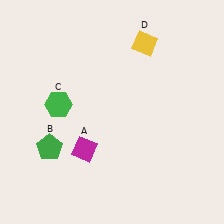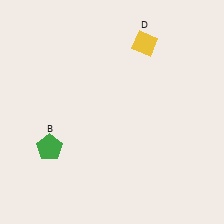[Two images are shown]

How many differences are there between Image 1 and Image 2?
There are 2 differences between the two images.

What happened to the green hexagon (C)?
The green hexagon (C) was removed in Image 2. It was in the top-left area of Image 1.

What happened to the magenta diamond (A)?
The magenta diamond (A) was removed in Image 2. It was in the bottom-left area of Image 1.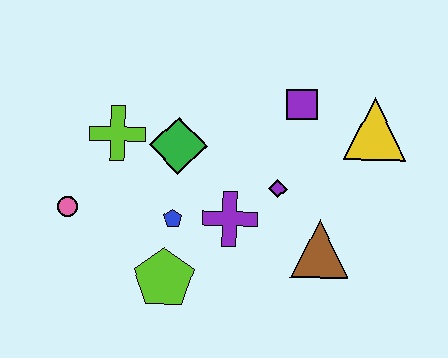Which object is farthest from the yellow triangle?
The pink circle is farthest from the yellow triangle.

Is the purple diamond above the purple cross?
Yes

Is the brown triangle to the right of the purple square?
Yes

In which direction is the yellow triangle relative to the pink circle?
The yellow triangle is to the right of the pink circle.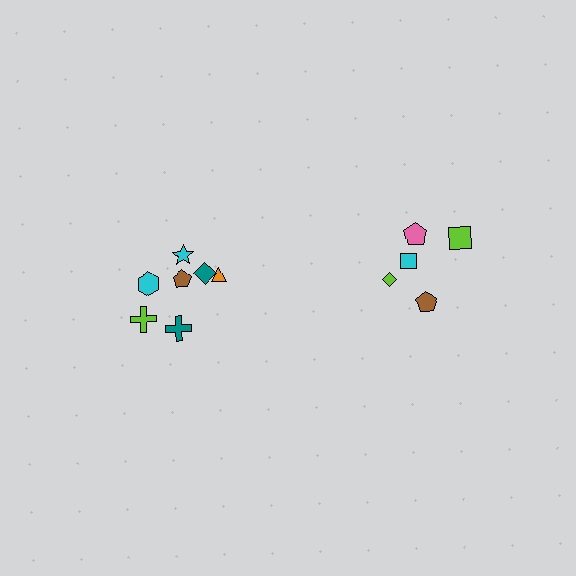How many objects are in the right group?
There are 5 objects.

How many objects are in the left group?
There are 7 objects.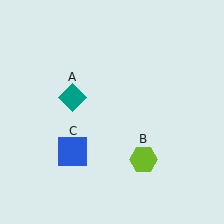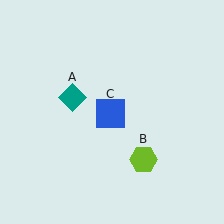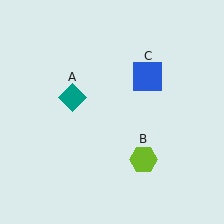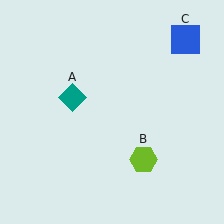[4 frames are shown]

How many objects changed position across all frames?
1 object changed position: blue square (object C).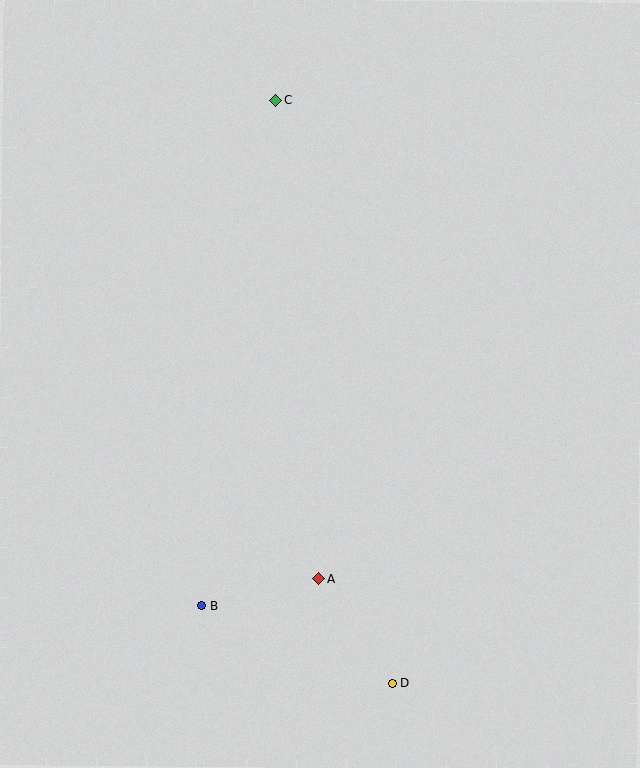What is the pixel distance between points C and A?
The distance between C and A is 481 pixels.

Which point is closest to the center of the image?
Point A at (319, 579) is closest to the center.